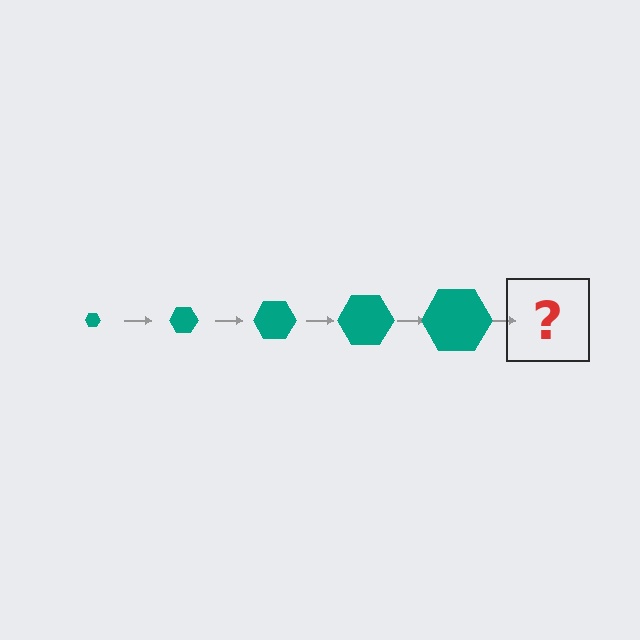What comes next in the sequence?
The next element should be a teal hexagon, larger than the previous one.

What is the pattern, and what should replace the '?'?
The pattern is that the hexagon gets progressively larger each step. The '?' should be a teal hexagon, larger than the previous one.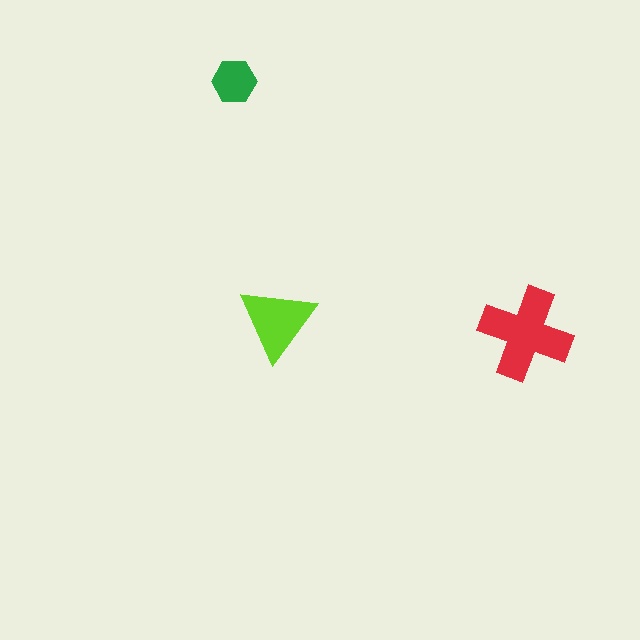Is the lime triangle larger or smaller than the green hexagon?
Larger.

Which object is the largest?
The red cross.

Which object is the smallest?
The green hexagon.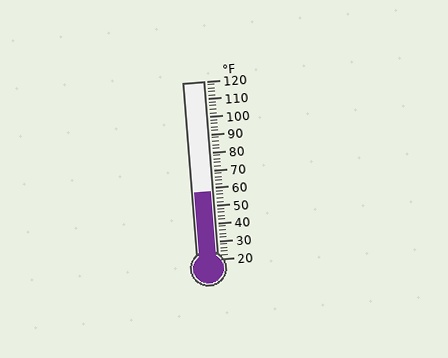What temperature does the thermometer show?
The thermometer shows approximately 58°F.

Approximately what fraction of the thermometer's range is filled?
The thermometer is filled to approximately 40% of its range.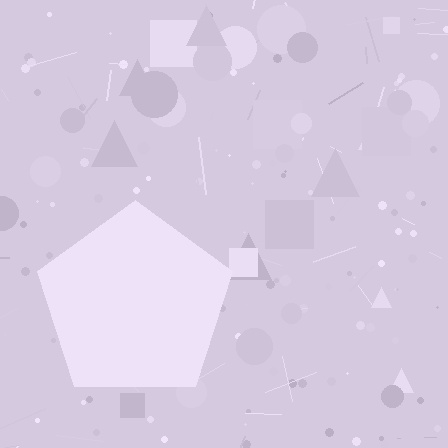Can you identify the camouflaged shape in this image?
The camouflaged shape is a pentagon.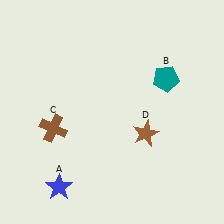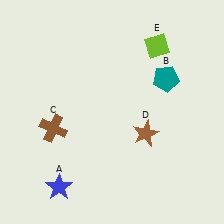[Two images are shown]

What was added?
A lime diamond (E) was added in Image 2.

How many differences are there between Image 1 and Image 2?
There is 1 difference between the two images.